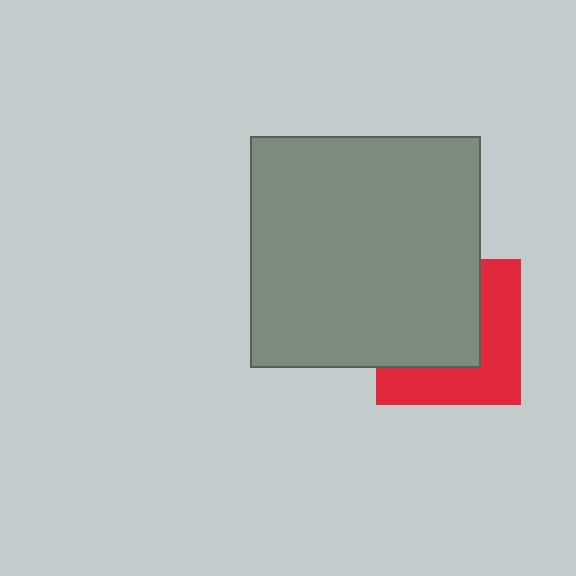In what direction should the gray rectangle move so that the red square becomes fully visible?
The gray rectangle should move toward the upper-left. That is the shortest direction to clear the overlap and leave the red square fully visible.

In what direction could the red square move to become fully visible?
The red square could move toward the lower-right. That would shift it out from behind the gray rectangle entirely.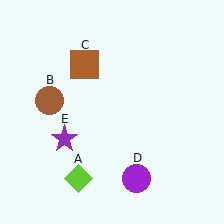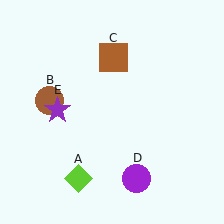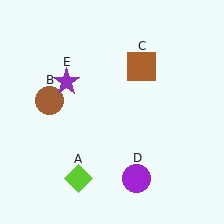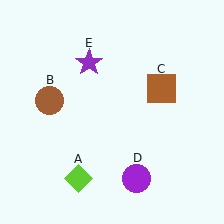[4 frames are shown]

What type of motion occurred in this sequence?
The brown square (object C), purple star (object E) rotated clockwise around the center of the scene.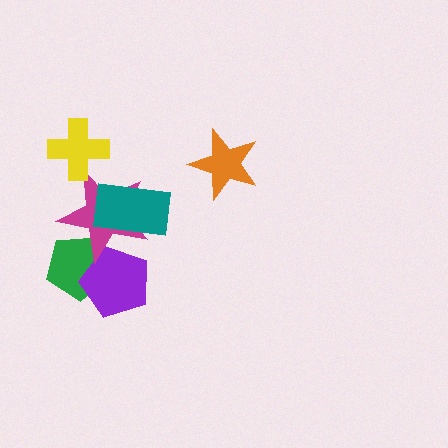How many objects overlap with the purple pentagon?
2 objects overlap with the purple pentagon.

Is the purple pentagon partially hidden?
Yes, it is partially covered by another shape.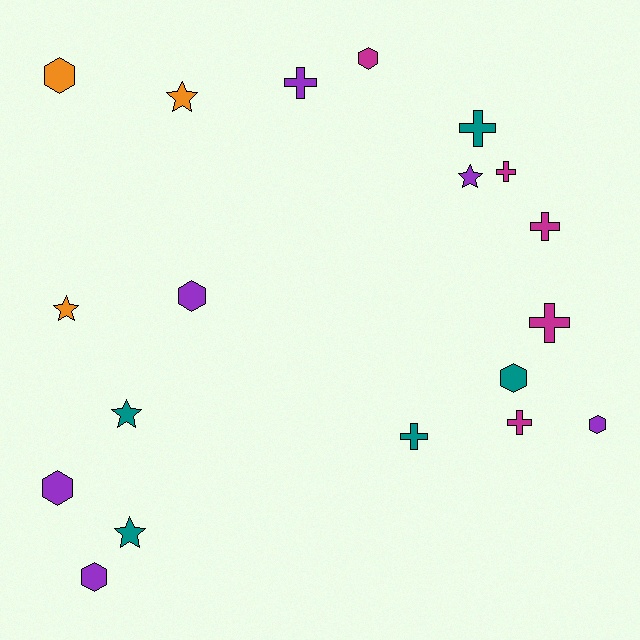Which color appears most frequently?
Purple, with 6 objects.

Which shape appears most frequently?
Cross, with 7 objects.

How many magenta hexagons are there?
There is 1 magenta hexagon.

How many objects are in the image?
There are 19 objects.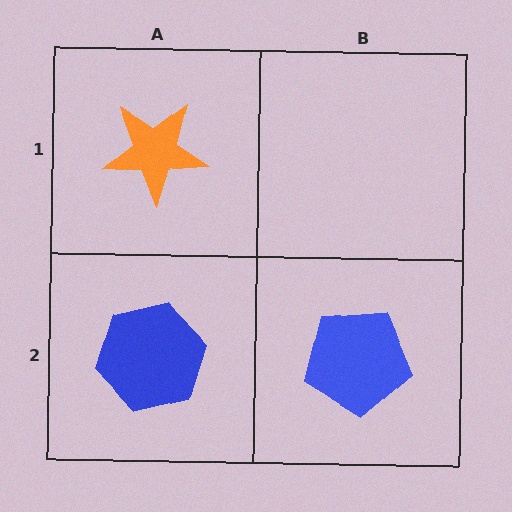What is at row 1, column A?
An orange star.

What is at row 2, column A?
A blue hexagon.